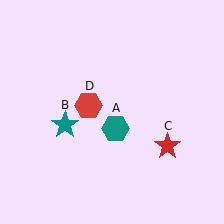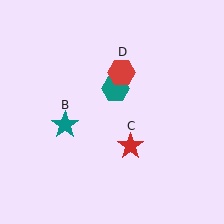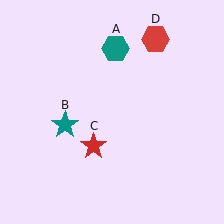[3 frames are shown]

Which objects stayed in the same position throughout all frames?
Teal star (object B) remained stationary.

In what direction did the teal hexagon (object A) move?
The teal hexagon (object A) moved up.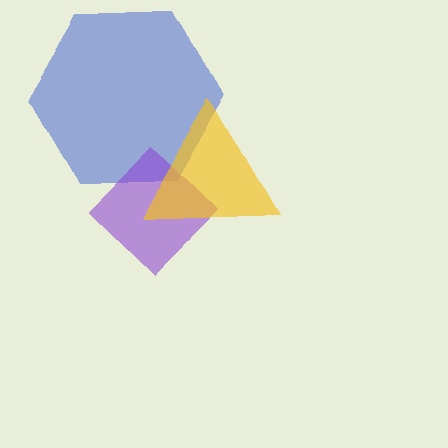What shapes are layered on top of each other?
The layered shapes are: a blue hexagon, a purple diamond, a yellow triangle.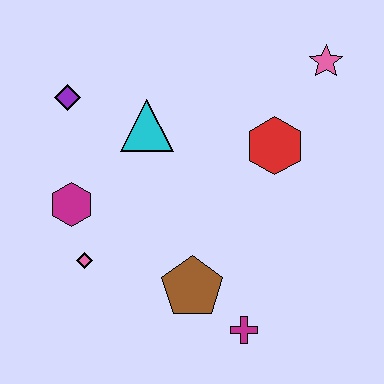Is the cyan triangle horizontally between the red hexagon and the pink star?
No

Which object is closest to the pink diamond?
The magenta hexagon is closest to the pink diamond.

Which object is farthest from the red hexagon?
The pink diamond is farthest from the red hexagon.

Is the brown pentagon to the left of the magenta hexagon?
No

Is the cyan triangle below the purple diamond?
Yes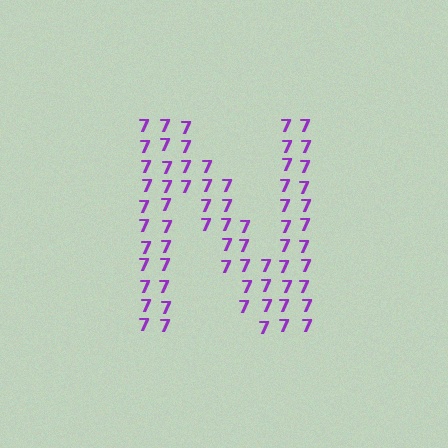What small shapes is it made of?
It is made of small digit 7's.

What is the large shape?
The large shape is the letter N.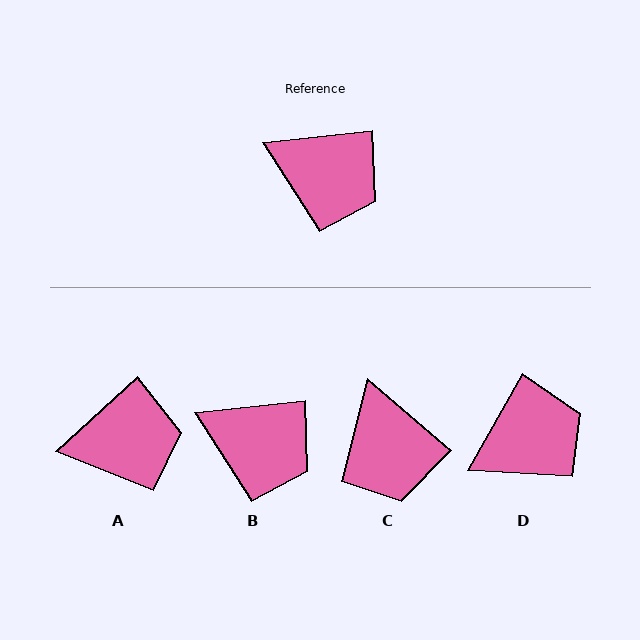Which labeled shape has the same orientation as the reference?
B.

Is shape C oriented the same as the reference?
No, it is off by about 47 degrees.